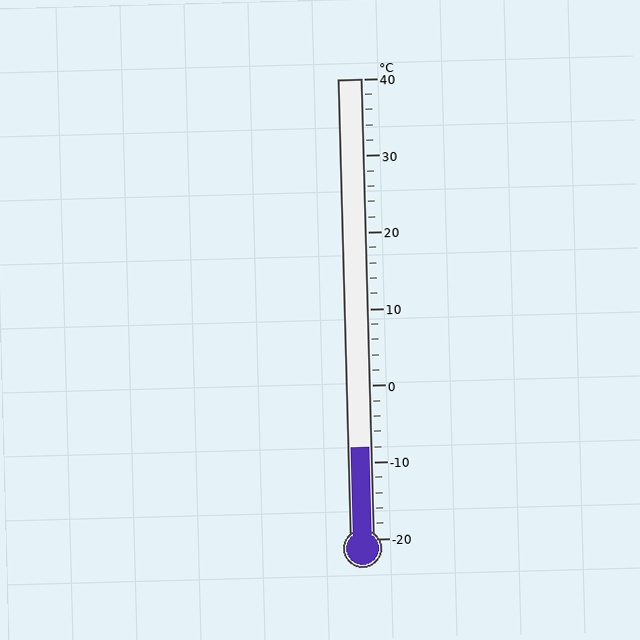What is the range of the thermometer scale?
The thermometer scale ranges from -20°C to 40°C.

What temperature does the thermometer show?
The thermometer shows approximately -8°C.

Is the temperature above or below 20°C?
The temperature is below 20°C.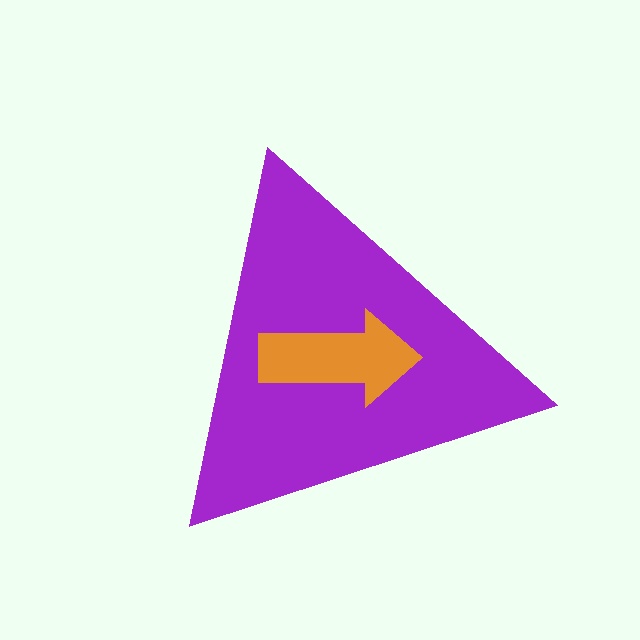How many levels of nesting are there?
2.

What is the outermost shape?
The purple triangle.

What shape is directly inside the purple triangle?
The orange arrow.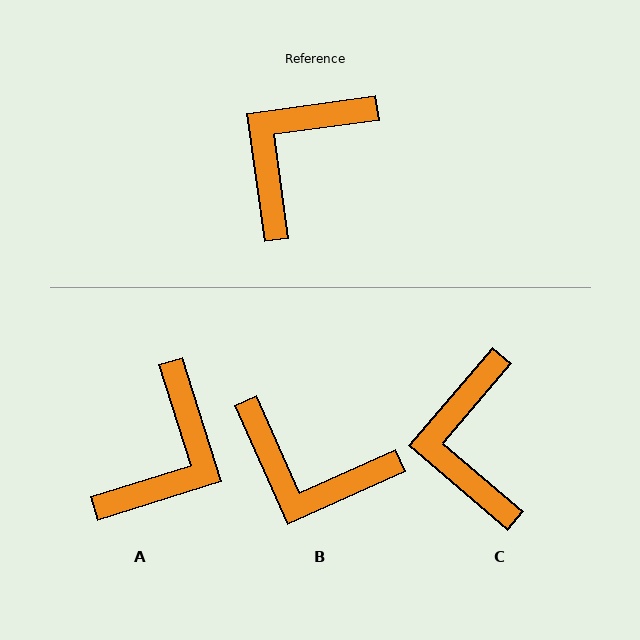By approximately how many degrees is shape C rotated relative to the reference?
Approximately 42 degrees counter-clockwise.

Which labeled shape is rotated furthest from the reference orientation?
A, about 170 degrees away.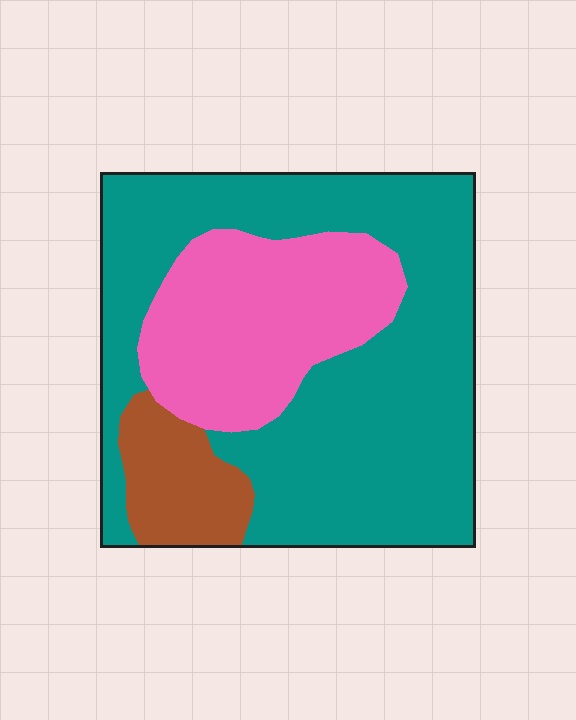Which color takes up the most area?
Teal, at roughly 60%.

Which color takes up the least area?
Brown, at roughly 10%.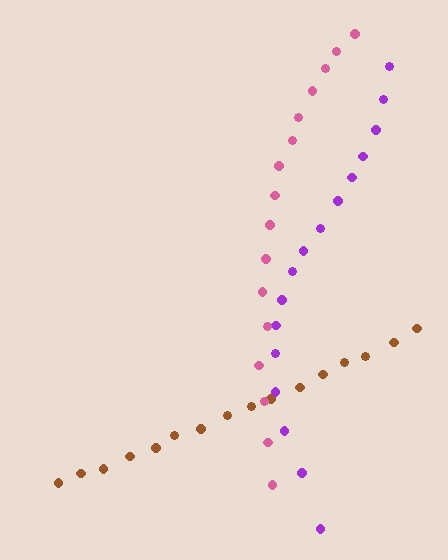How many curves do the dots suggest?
There are 3 distinct paths.